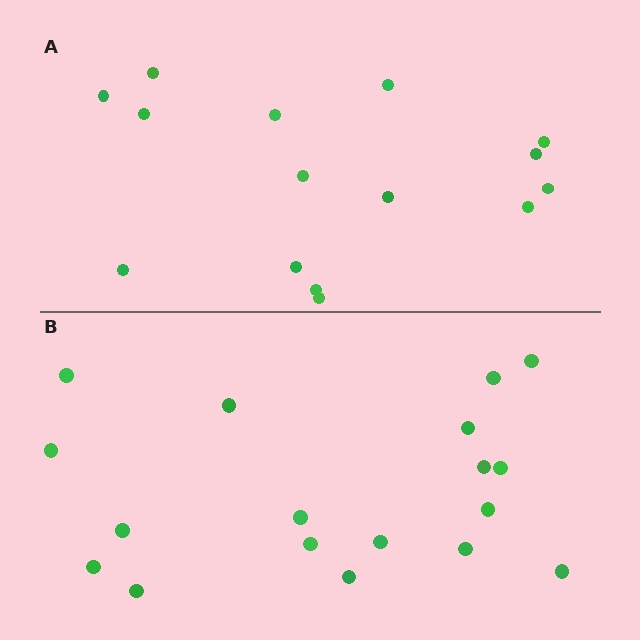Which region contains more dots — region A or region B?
Region B (the bottom region) has more dots.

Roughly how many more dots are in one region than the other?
Region B has just a few more — roughly 2 or 3 more dots than region A.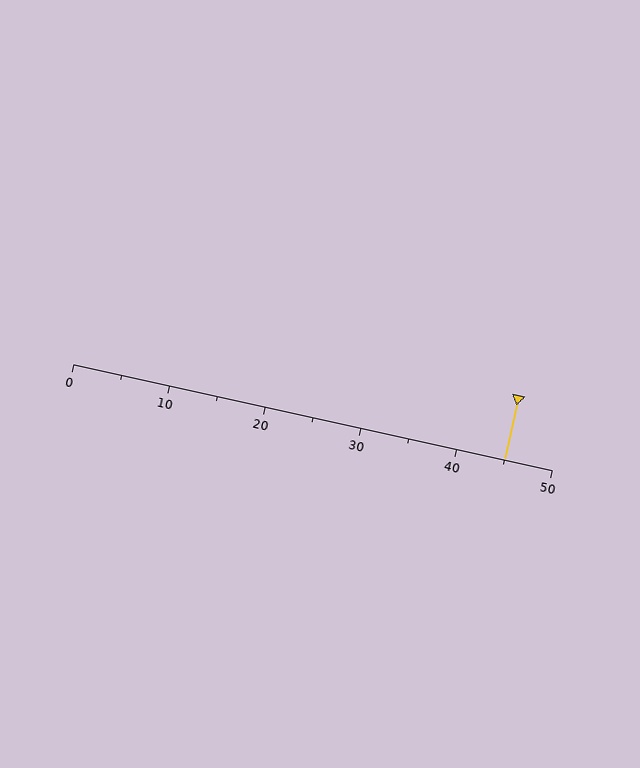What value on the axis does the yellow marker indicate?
The marker indicates approximately 45.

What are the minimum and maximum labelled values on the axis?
The axis runs from 0 to 50.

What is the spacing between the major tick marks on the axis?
The major ticks are spaced 10 apart.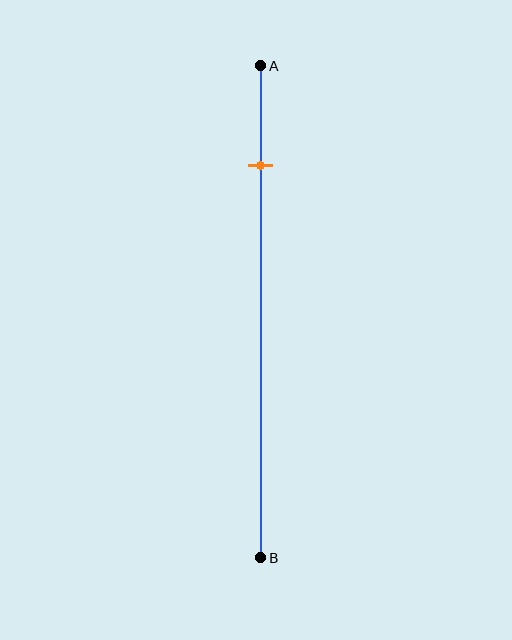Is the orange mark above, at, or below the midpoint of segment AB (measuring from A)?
The orange mark is above the midpoint of segment AB.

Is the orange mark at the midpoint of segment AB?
No, the mark is at about 20% from A, not at the 50% midpoint.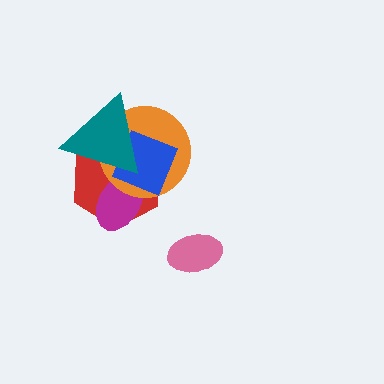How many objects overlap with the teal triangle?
4 objects overlap with the teal triangle.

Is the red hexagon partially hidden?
Yes, it is partially covered by another shape.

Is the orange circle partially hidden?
Yes, it is partially covered by another shape.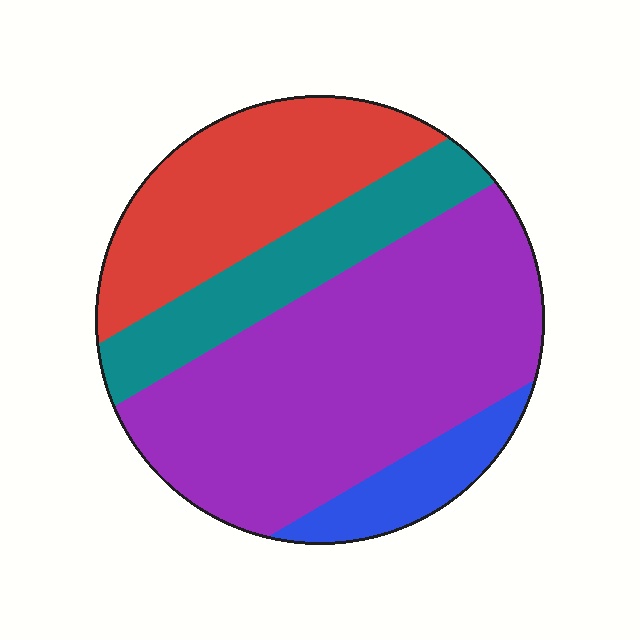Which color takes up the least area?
Blue, at roughly 10%.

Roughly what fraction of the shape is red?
Red takes up about one quarter (1/4) of the shape.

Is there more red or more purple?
Purple.